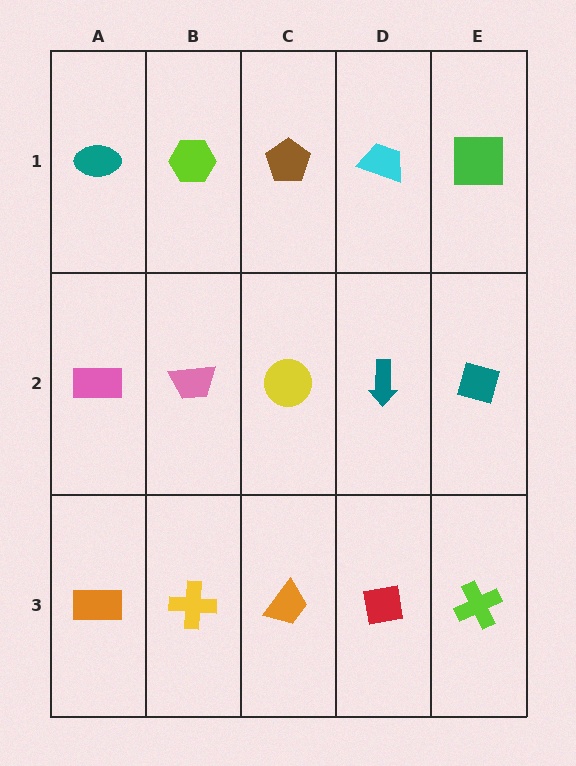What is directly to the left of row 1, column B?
A teal ellipse.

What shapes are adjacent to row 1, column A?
A pink rectangle (row 2, column A), a lime hexagon (row 1, column B).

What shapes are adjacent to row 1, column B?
A pink trapezoid (row 2, column B), a teal ellipse (row 1, column A), a brown pentagon (row 1, column C).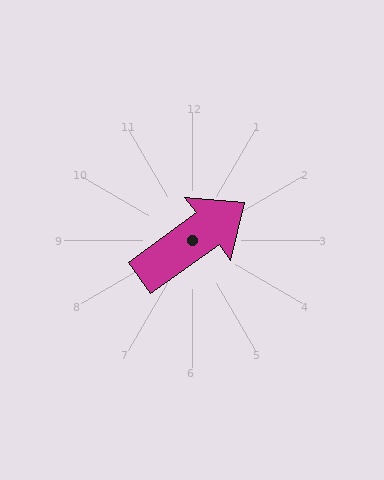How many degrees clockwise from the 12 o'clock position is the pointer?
Approximately 54 degrees.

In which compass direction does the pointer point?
Northeast.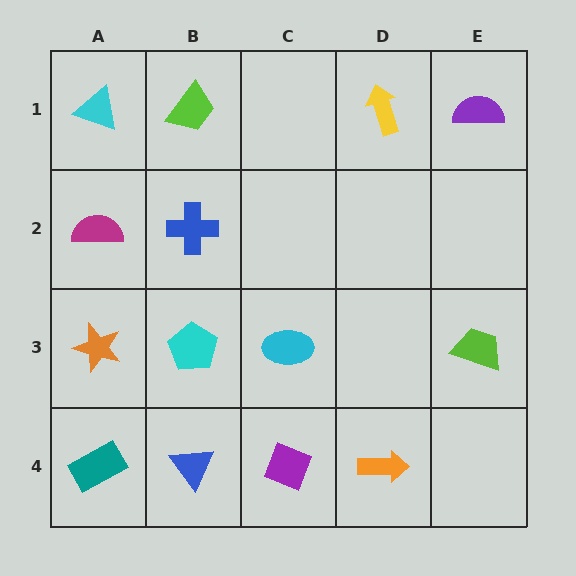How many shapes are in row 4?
4 shapes.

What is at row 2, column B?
A blue cross.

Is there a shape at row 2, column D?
No, that cell is empty.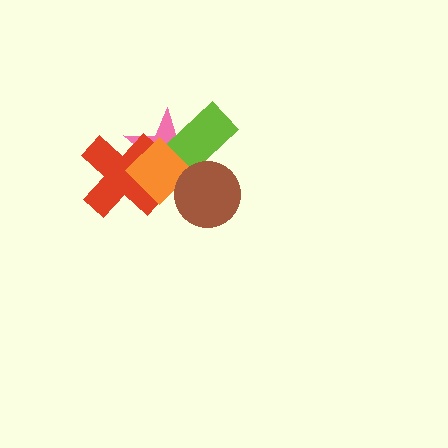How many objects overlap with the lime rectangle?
3 objects overlap with the lime rectangle.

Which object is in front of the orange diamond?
The brown circle is in front of the orange diamond.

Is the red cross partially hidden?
Yes, it is partially covered by another shape.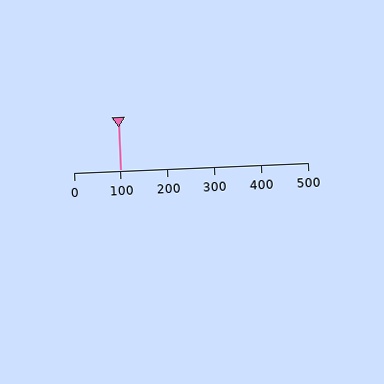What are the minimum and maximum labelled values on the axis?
The axis runs from 0 to 500.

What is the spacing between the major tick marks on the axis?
The major ticks are spaced 100 apart.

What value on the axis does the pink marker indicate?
The marker indicates approximately 100.